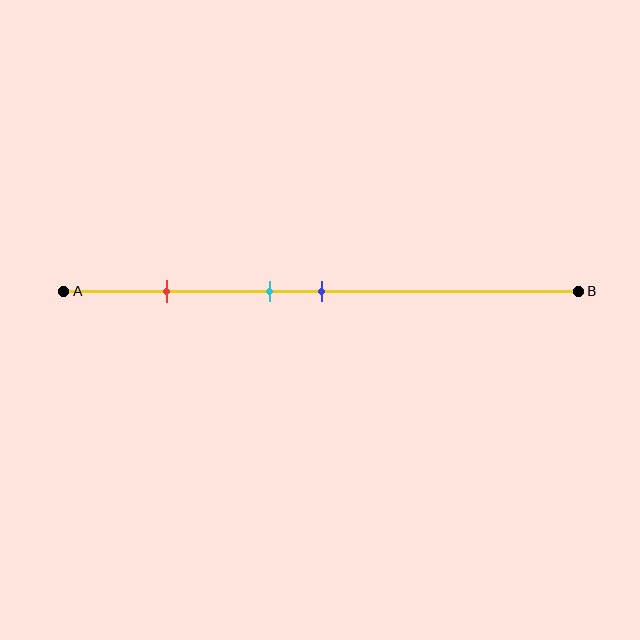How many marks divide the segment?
There are 3 marks dividing the segment.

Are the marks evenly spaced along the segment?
No, the marks are not evenly spaced.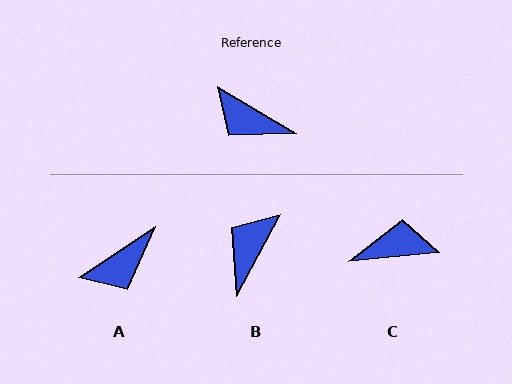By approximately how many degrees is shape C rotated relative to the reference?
Approximately 145 degrees clockwise.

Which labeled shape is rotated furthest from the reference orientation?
C, about 145 degrees away.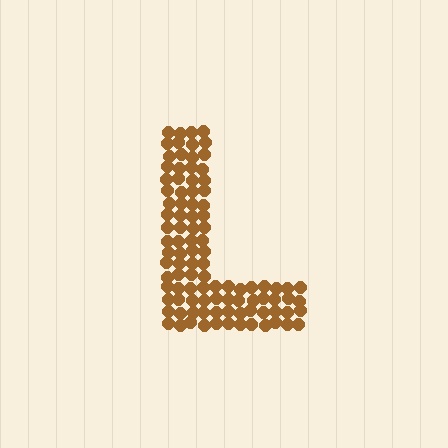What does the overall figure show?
The overall figure shows the letter L.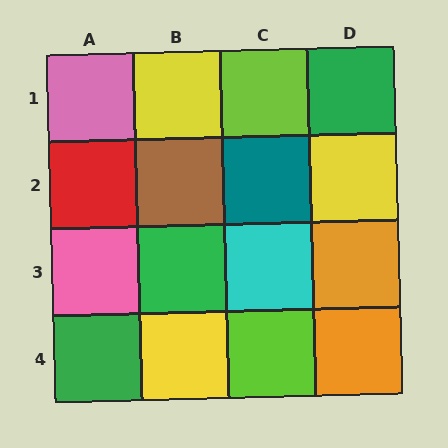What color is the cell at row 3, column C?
Cyan.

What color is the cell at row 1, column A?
Pink.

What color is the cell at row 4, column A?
Green.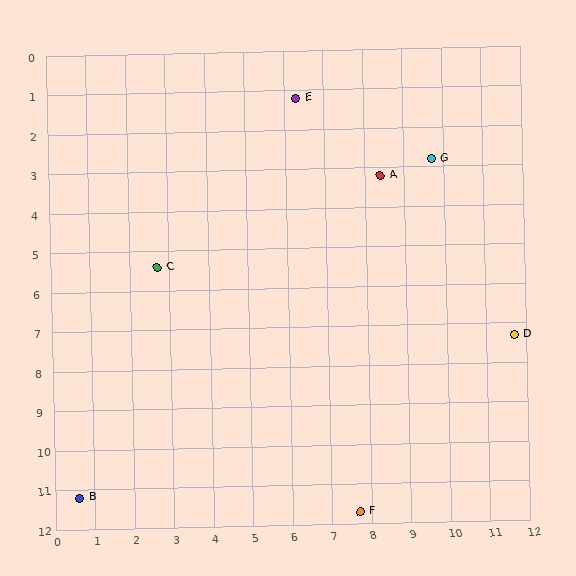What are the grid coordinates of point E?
Point E is at approximately (6.3, 1.2).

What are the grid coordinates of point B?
Point B is at approximately (0.6, 11.2).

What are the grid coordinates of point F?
Point F is at approximately (7.7, 11.7).